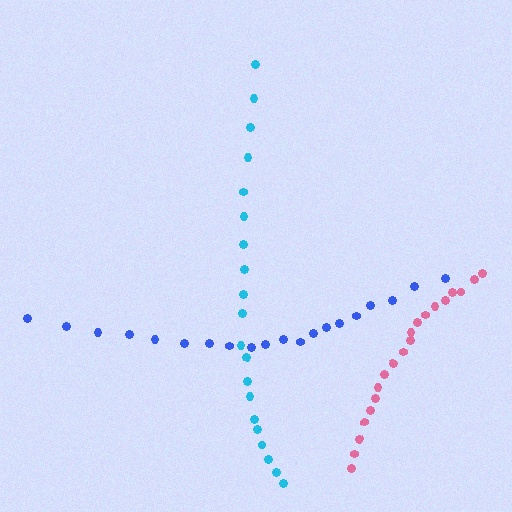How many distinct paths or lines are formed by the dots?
There are 3 distinct paths.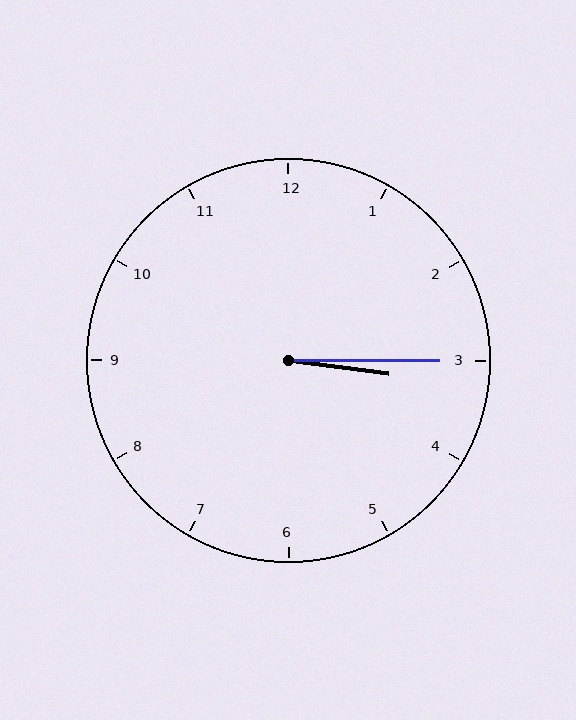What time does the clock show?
3:15.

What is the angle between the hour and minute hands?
Approximately 8 degrees.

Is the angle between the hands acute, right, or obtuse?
It is acute.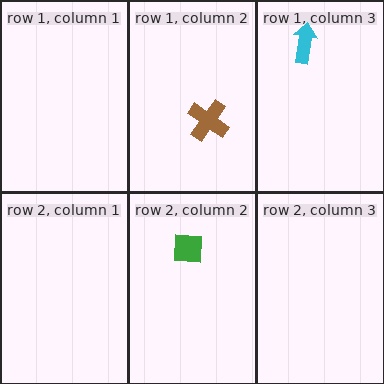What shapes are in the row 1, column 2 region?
The brown cross.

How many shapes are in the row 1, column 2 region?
1.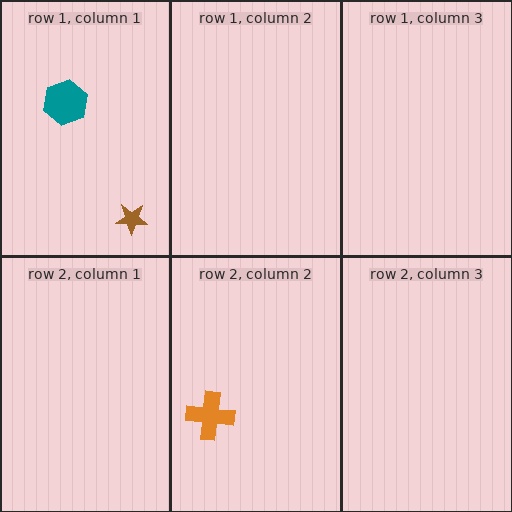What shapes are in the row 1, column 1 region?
The teal hexagon, the brown star.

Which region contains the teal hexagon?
The row 1, column 1 region.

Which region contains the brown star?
The row 1, column 1 region.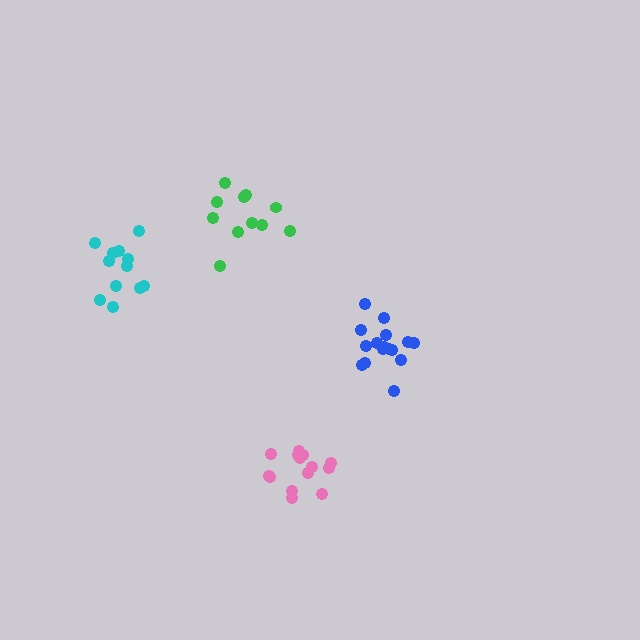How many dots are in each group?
Group 1: 14 dots, Group 2: 16 dots, Group 3: 11 dots, Group 4: 12 dots (53 total).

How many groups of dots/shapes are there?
There are 4 groups.